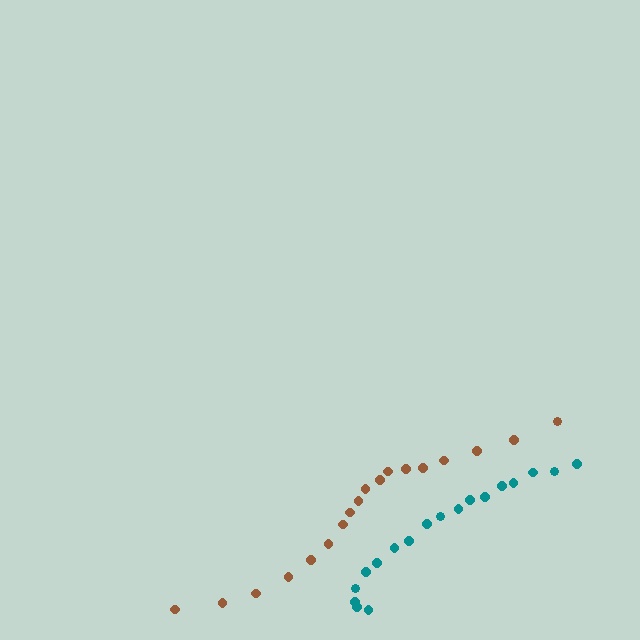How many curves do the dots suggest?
There are 2 distinct paths.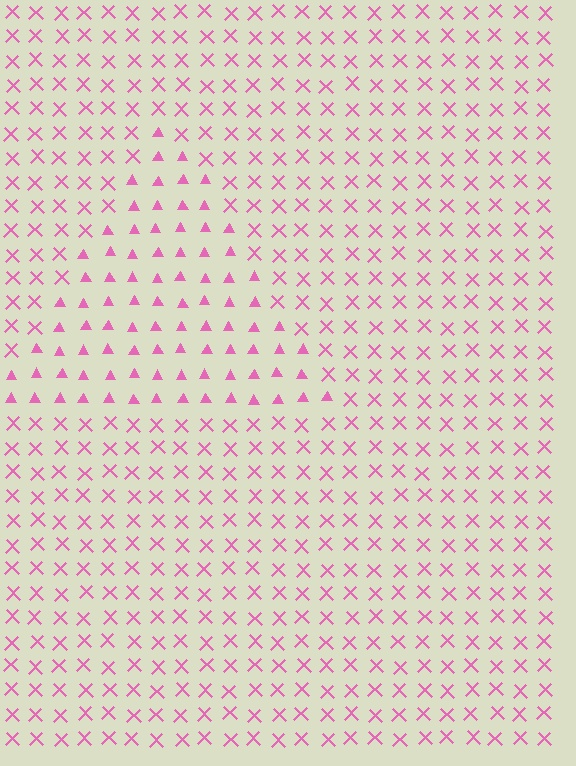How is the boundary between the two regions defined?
The boundary is defined by a change in element shape: triangles inside vs. X marks outside. All elements share the same color and spacing.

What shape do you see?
I see a triangle.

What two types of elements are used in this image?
The image uses triangles inside the triangle region and X marks outside it.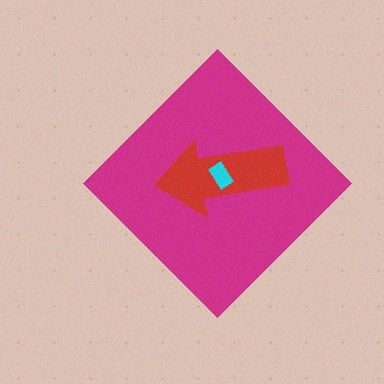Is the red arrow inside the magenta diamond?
Yes.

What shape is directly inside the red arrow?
The cyan rectangle.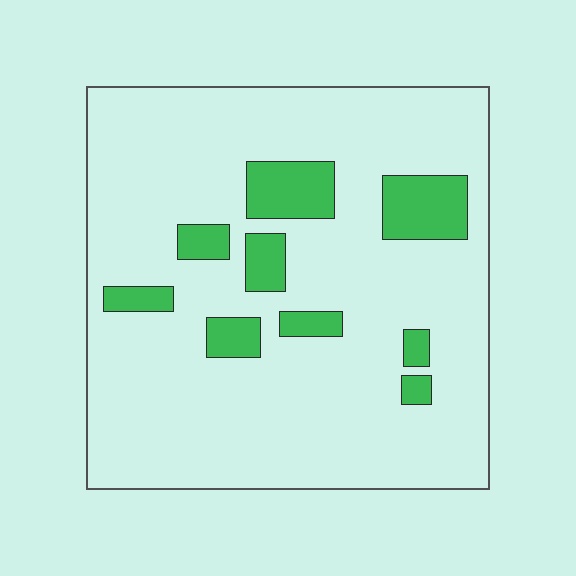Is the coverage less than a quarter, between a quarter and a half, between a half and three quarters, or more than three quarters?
Less than a quarter.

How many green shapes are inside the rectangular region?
9.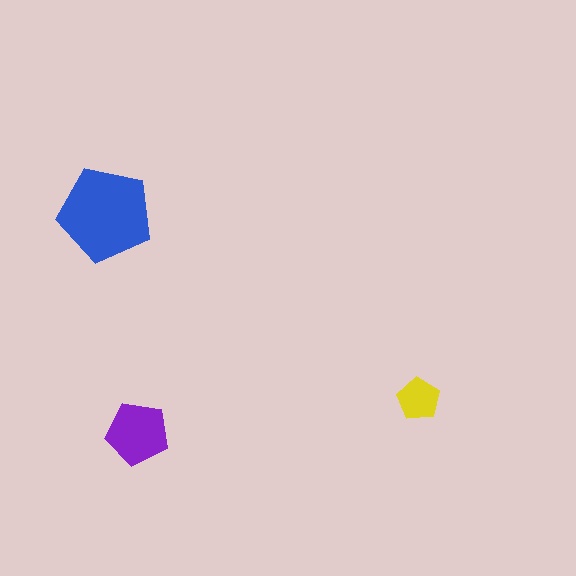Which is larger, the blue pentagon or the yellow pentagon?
The blue one.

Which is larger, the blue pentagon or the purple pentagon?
The blue one.